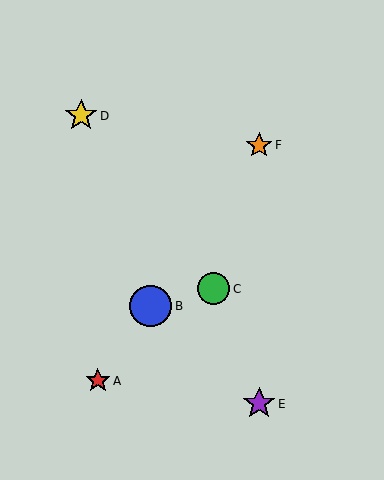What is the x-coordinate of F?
Object F is at x≈259.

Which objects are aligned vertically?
Objects E, F are aligned vertically.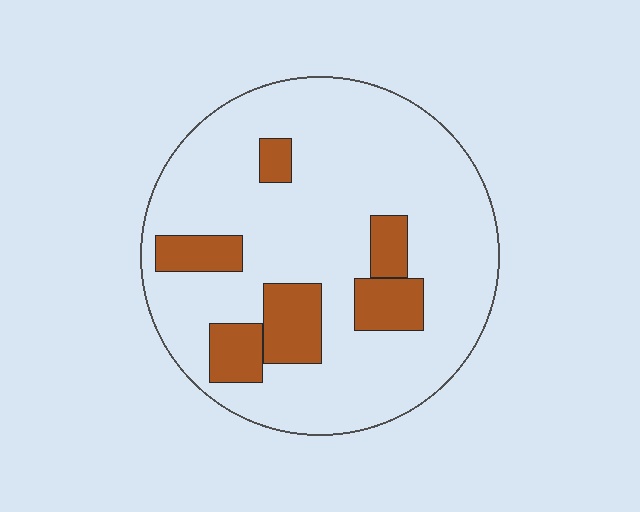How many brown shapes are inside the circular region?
6.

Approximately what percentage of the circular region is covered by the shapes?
Approximately 20%.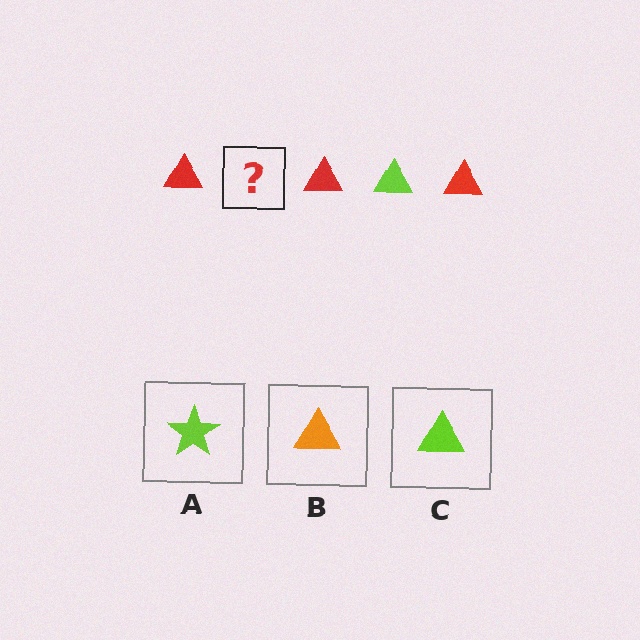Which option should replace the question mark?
Option C.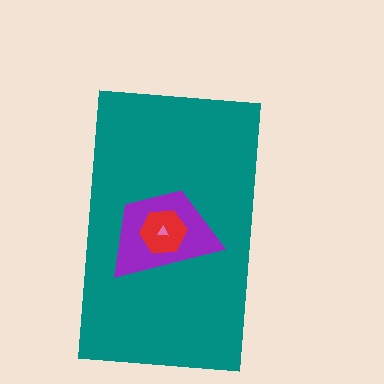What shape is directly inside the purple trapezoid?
The red hexagon.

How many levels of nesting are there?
4.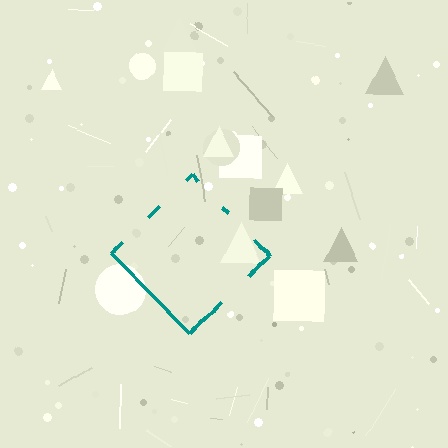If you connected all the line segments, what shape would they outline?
They would outline a diamond.